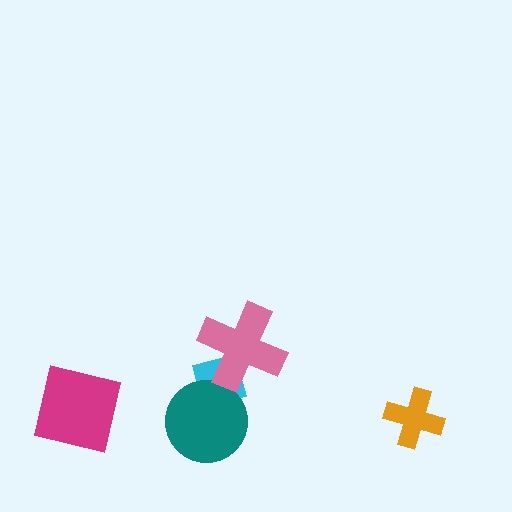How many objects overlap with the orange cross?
0 objects overlap with the orange cross.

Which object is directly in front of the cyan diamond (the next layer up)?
The teal circle is directly in front of the cyan diamond.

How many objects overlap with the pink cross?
1 object overlaps with the pink cross.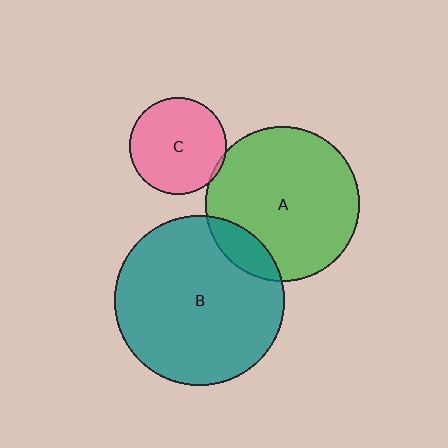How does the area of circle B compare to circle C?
Approximately 3.1 times.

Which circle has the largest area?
Circle B (teal).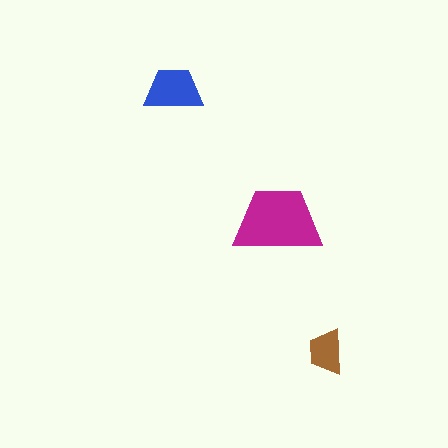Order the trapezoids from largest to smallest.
the magenta one, the blue one, the brown one.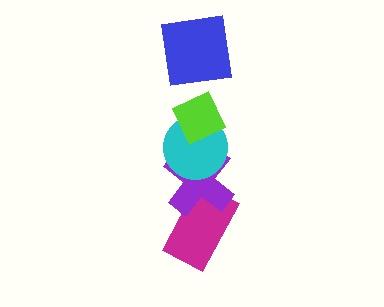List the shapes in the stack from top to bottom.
From top to bottom: the blue square, the lime diamond, the cyan circle, the purple cross, the magenta rectangle.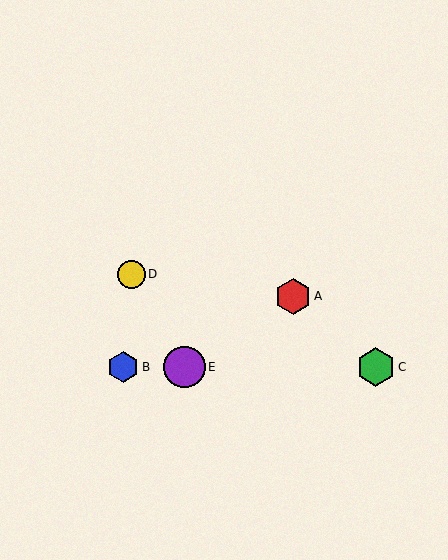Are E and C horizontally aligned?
Yes, both are at y≈367.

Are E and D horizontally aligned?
No, E is at y≈367 and D is at y≈274.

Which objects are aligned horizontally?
Objects B, C, E are aligned horizontally.